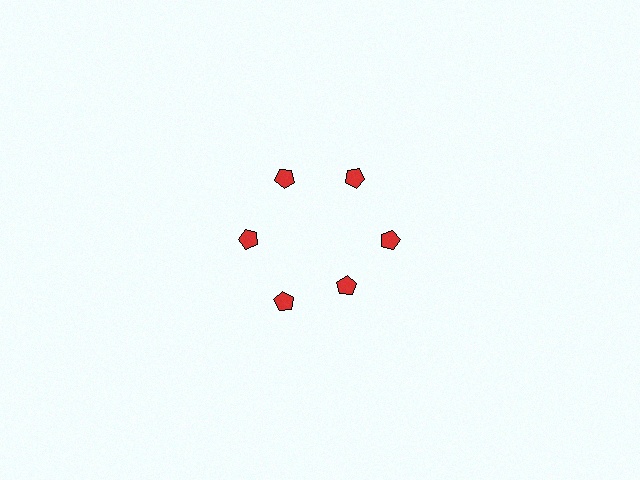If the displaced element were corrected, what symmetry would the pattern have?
It would have 6-fold rotational symmetry — the pattern would map onto itself every 60 degrees.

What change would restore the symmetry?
The symmetry would be restored by moving it outward, back onto the ring so that all 6 pentagons sit at equal angles and equal distance from the center.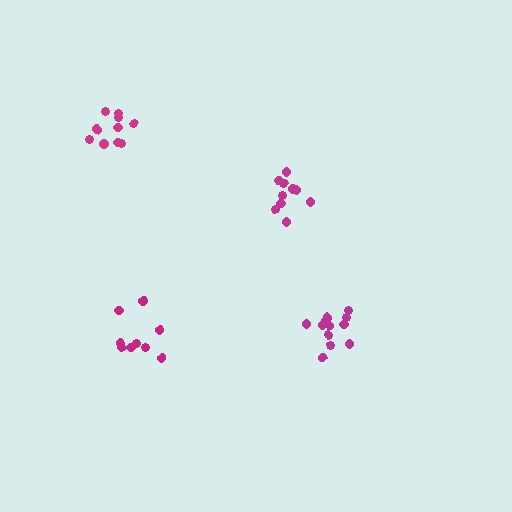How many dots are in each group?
Group 1: 9 dots, Group 2: 12 dots, Group 3: 10 dots, Group 4: 10 dots (41 total).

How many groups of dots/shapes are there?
There are 4 groups.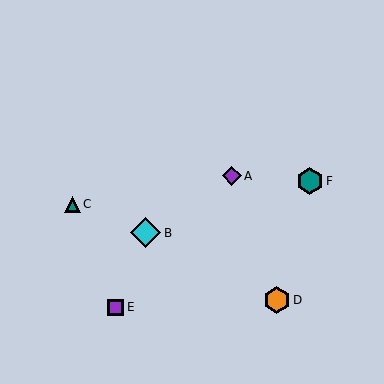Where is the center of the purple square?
The center of the purple square is at (116, 307).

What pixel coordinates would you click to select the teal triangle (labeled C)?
Click at (73, 204) to select the teal triangle C.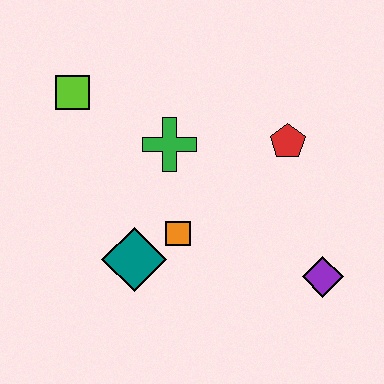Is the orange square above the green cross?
No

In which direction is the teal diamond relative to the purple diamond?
The teal diamond is to the left of the purple diamond.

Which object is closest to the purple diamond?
The red pentagon is closest to the purple diamond.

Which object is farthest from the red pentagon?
The lime square is farthest from the red pentagon.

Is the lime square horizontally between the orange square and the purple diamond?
No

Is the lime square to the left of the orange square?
Yes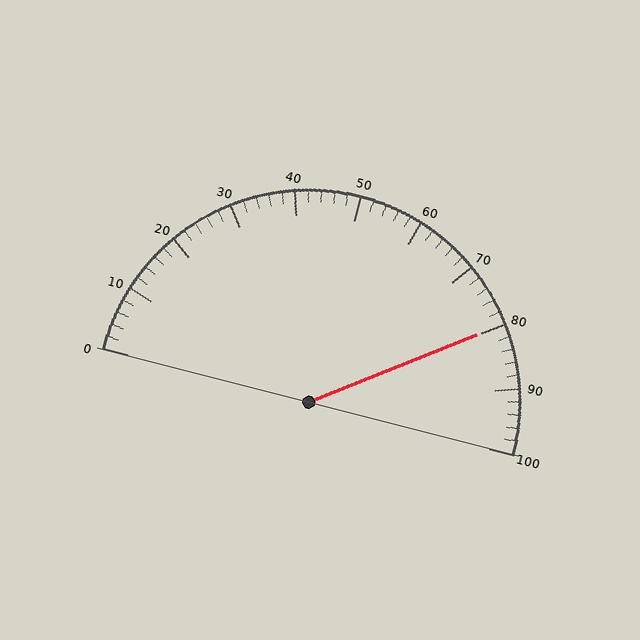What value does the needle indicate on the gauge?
The needle indicates approximately 80.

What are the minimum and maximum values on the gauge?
The gauge ranges from 0 to 100.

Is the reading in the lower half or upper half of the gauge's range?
The reading is in the upper half of the range (0 to 100).